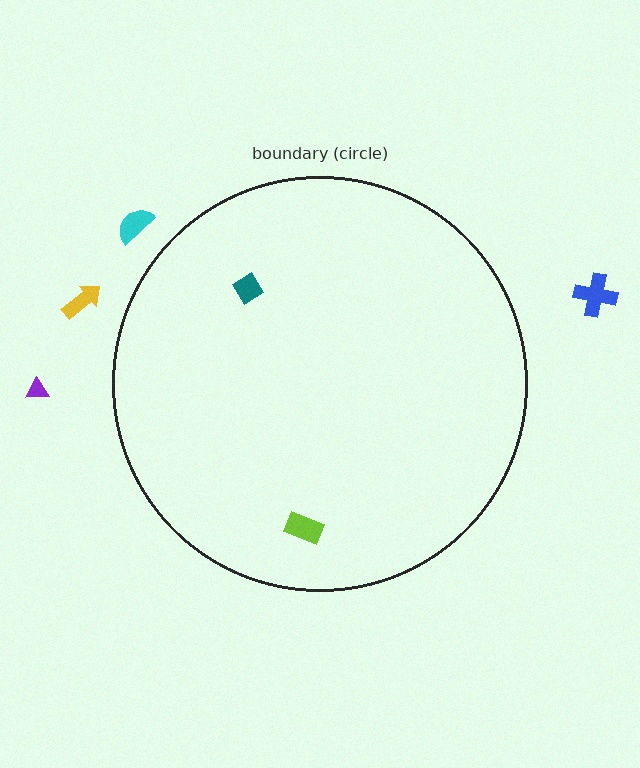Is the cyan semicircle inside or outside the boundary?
Outside.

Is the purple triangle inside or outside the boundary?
Outside.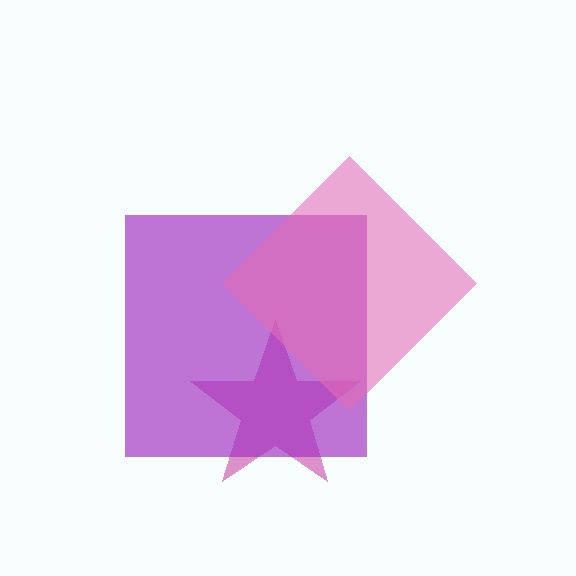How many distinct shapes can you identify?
There are 3 distinct shapes: a magenta star, a purple square, a pink diamond.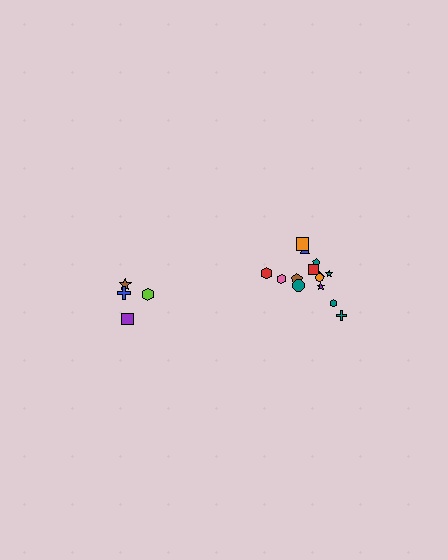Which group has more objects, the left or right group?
The right group.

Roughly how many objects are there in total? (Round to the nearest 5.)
Roughly 20 objects in total.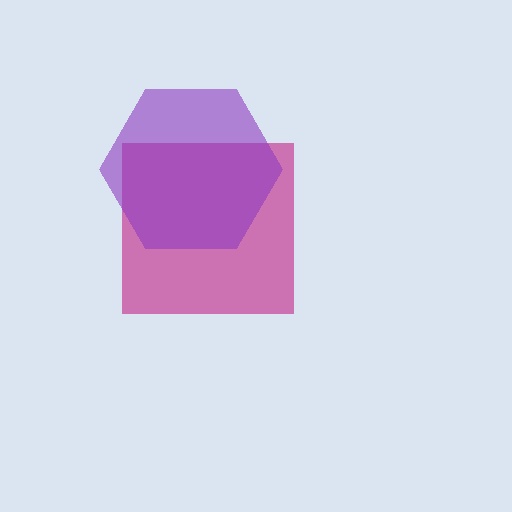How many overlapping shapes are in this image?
There are 2 overlapping shapes in the image.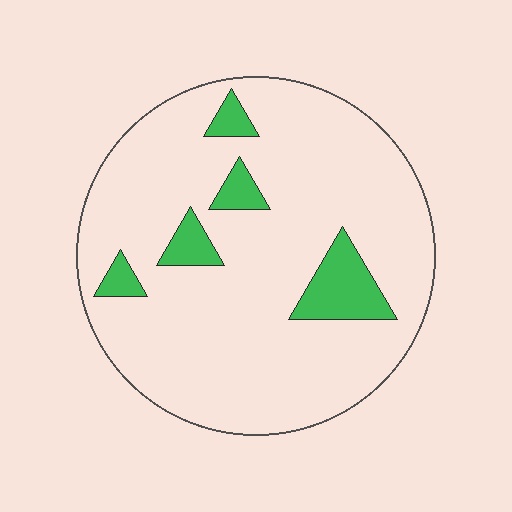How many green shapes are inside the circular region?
5.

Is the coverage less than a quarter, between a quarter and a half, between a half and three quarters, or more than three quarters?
Less than a quarter.